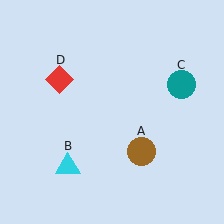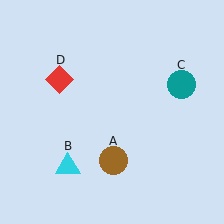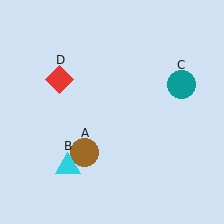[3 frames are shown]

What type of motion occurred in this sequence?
The brown circle (object A) rotated clockwise around the center of the scene.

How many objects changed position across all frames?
1 object changed position: brown circle (object A).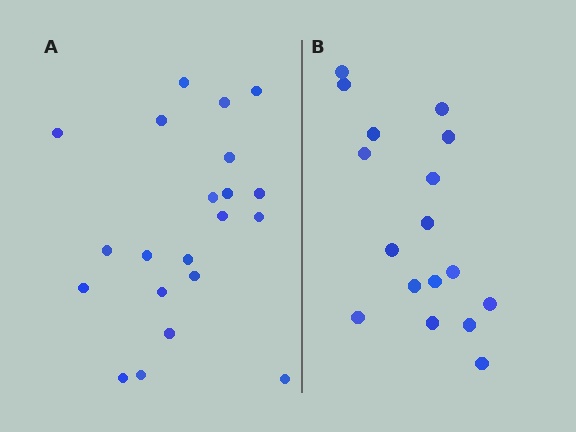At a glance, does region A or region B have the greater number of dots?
Region A (the left region) has more dots.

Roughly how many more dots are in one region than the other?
Region A has about 4 more dots than region B.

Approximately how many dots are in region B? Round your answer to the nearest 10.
About 20 dots. (The exact count is 17, which rounds to 20.)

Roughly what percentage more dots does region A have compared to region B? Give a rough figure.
About 25% more.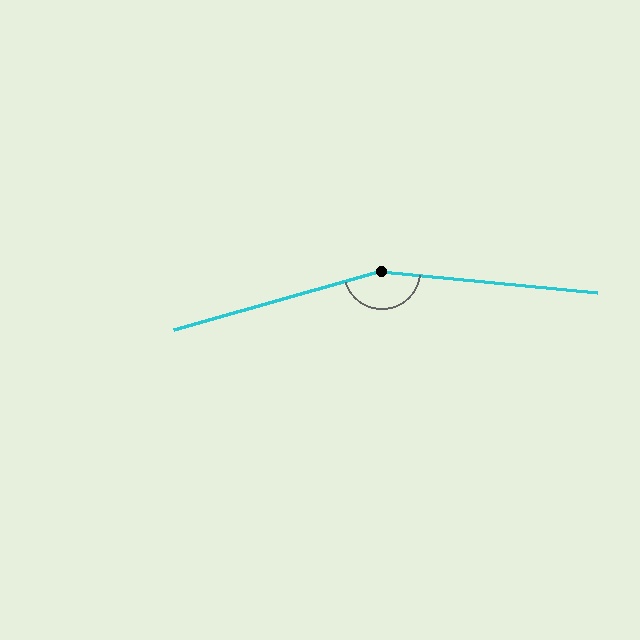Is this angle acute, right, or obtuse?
It is obtuse.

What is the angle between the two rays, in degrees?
Approximately 158 degrees.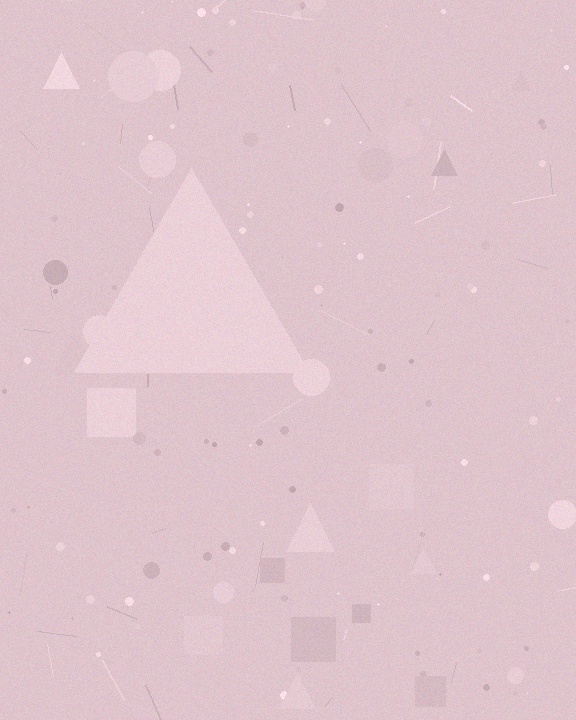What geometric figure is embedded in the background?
A triangle is embedded in the background.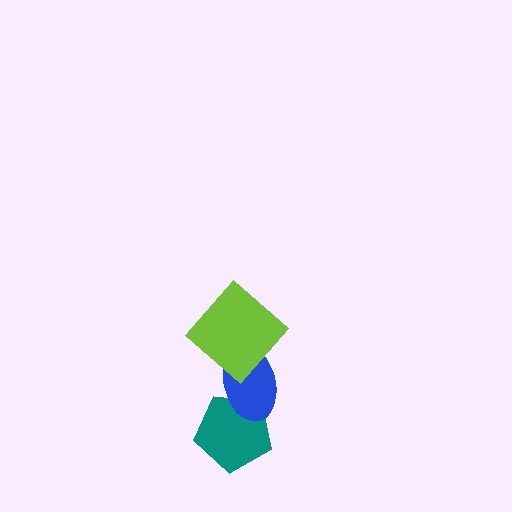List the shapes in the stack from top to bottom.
From top to bottom: the lime diamond, the blue ellipse, the teal pentagon.